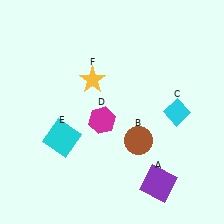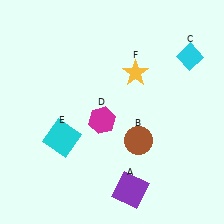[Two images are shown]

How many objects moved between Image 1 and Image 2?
3 objects moved between the two images.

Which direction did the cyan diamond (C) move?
The cyan diamond (C) moved up.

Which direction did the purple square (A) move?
The purple square (A) moved left.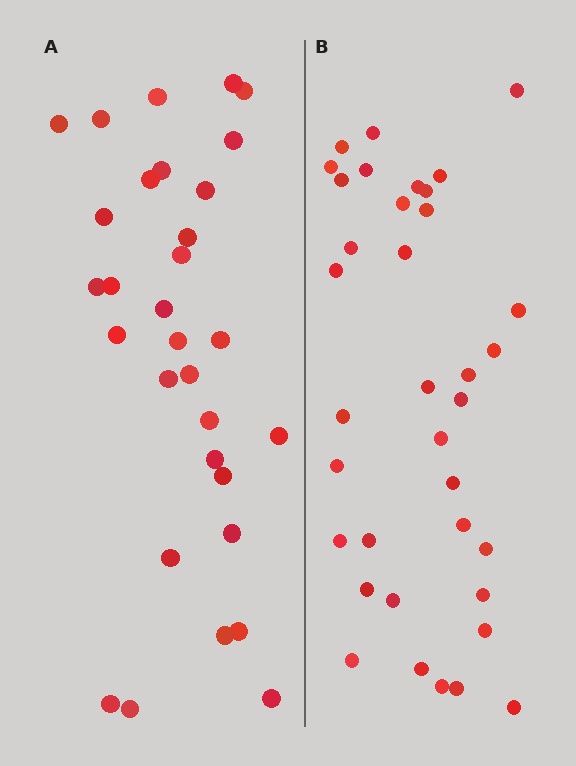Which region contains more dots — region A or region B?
Region B (the right region) has more dots.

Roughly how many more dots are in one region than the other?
Region B has about 5 more dots than region A.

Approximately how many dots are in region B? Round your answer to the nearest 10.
About 40 dots. (The exact count is 36, which rounds to 40.)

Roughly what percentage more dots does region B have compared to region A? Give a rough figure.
About 15% more.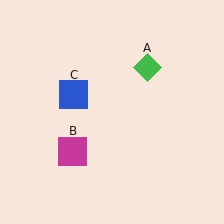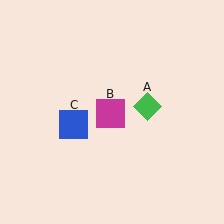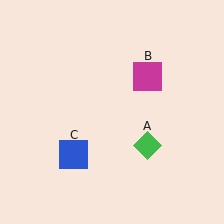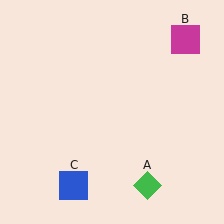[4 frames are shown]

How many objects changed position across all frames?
3 objects changed position: green diamond (object A), magenta square (object B), blue square (object C).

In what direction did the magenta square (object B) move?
The magenta square (object B) moved up and to the right.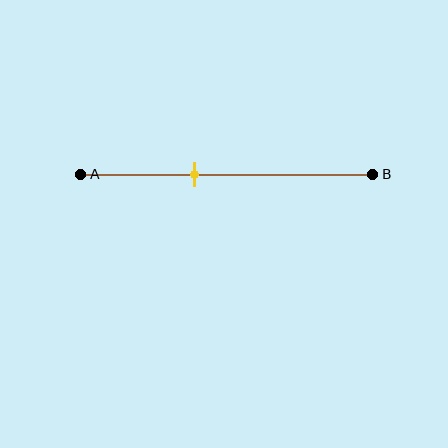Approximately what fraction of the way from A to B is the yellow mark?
The yellow mark is approximately 40% of the way from A to B.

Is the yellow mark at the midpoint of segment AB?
No, the mark is at about 40% from A, not at the 50% midpoint.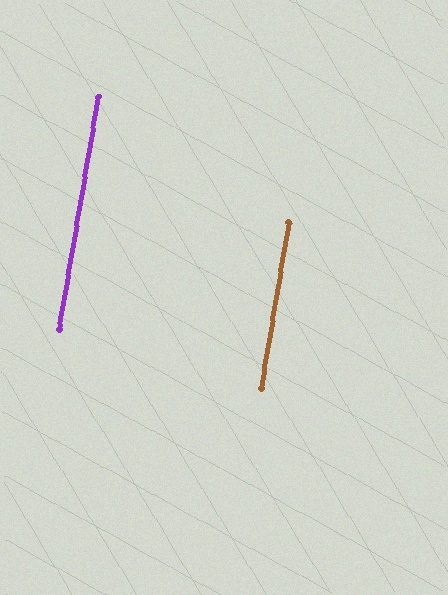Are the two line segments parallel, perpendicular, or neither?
Parallel — their directions differ by only 0.4°.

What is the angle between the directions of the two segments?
Approximately 0 degrees.